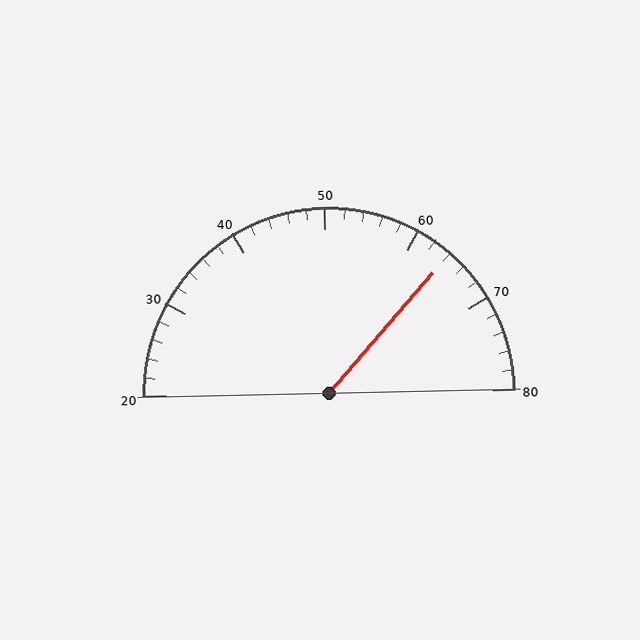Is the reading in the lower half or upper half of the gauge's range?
The reading is in the upper half of the range (20 to 80).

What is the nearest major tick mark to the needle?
The nearest major tick mark is 60.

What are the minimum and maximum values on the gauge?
The gauge ranges from 20 to 80.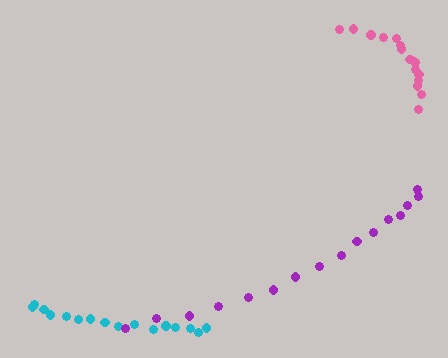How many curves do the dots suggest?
There are 3 distinct paths.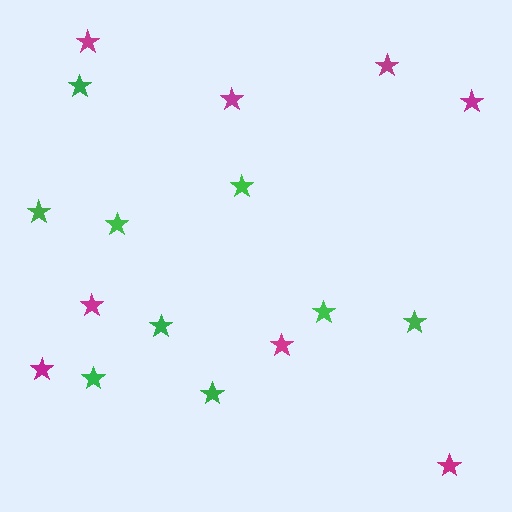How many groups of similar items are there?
There are 2 groups: one group of magenta stars (8) and one group of green stars (9).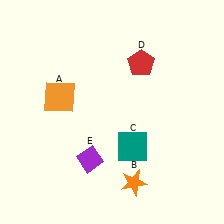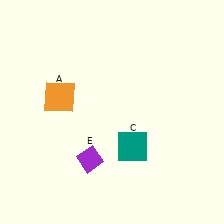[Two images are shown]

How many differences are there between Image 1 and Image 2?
There are 2 differences between the two images.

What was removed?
The red pentagon (D), the orange star (B) were removed in Image 2.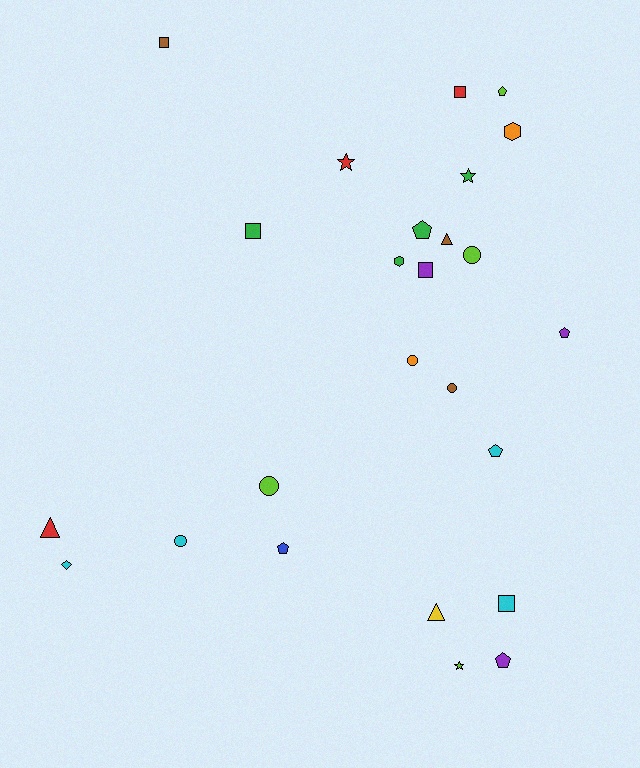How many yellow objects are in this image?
There is 1 yellow object.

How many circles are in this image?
There are 5 circles.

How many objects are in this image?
There are 25 objects.